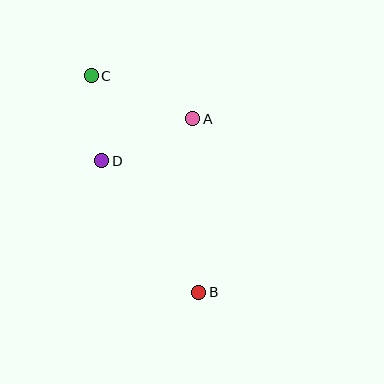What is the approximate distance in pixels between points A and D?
The distance between A and D is approximately 100 pixels.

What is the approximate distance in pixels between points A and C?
The distance between A and C is approximately 110 pixels.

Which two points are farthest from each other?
Points B and C are farthest from each other.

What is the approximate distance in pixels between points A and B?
The distance between A and B is approximately 174 pixels.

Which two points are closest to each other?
Points C and D are closest to each other.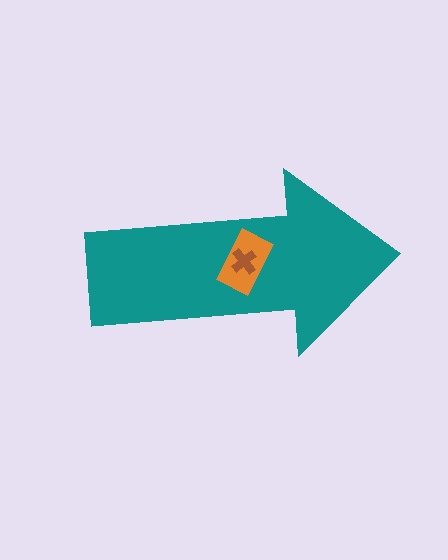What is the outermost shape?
The teal arrow.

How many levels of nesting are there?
3.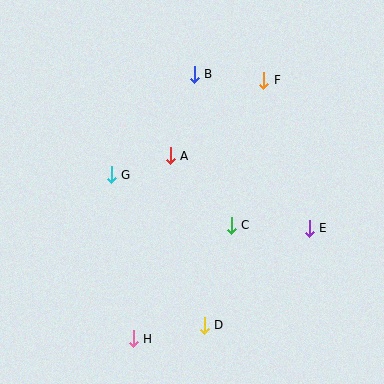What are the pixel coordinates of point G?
Point G is at (111, 175).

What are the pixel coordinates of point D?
Point D is at (204, 325).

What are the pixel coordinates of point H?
Point H is at (133, 339).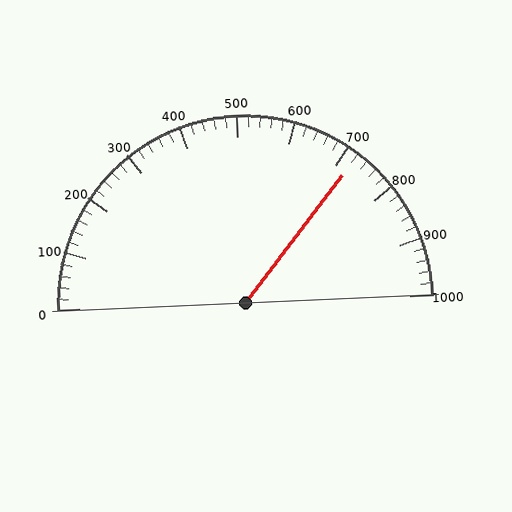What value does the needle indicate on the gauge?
The needle indicates approximately 720.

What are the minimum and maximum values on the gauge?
The gauge ranges from 0 to 1000.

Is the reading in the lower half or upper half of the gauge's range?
The reading is in the upper half of the range (0 to 1000).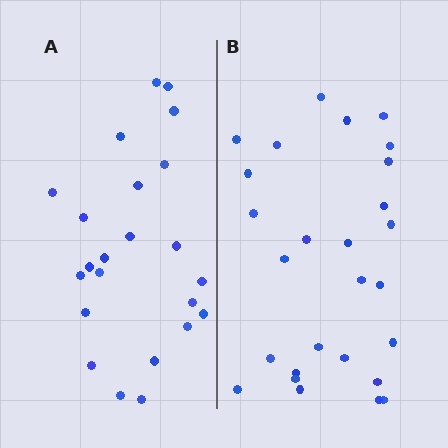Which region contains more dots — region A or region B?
Region B (the right region) has more dots.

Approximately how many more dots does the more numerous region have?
Region B has about 4 more dots than region A.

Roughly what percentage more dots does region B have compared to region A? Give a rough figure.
About 15% more.